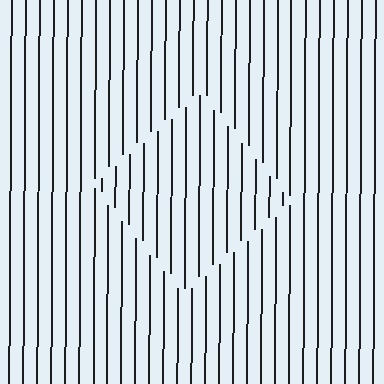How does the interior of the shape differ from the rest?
The interior of the shape contains the same grating, shifted by half a period — the contour is defined by the phase discontinuity where line-ends from the inner and outer gratings abut.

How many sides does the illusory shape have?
4 sides — the line-ends trace a square.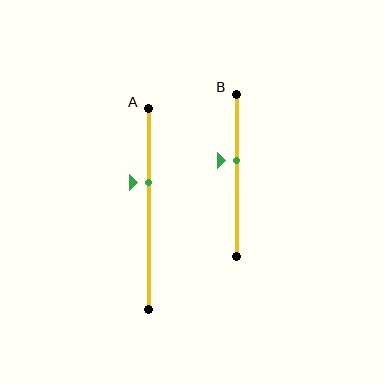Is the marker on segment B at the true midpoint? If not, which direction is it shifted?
No, the marker on segment B is shifted upward by about 9% of the segment length.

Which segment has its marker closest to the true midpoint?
Segment B has its marker closest to the true midpoint.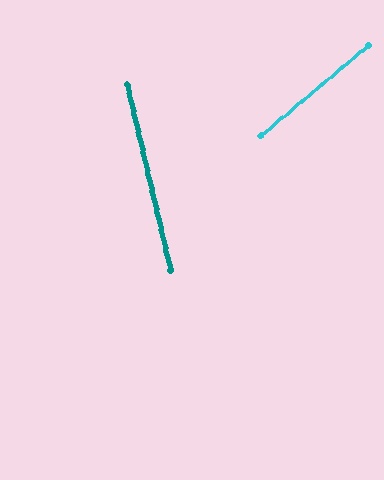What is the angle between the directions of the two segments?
Approximately 63 degrees.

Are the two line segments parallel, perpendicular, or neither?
Neither parallel nor perpendicular — they differ by about 63°.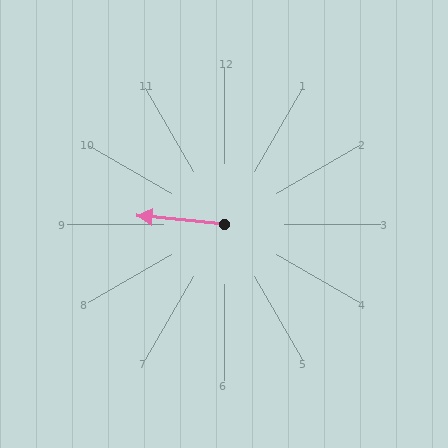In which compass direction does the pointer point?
West.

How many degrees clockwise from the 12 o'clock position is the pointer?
Approximately 275 degrees.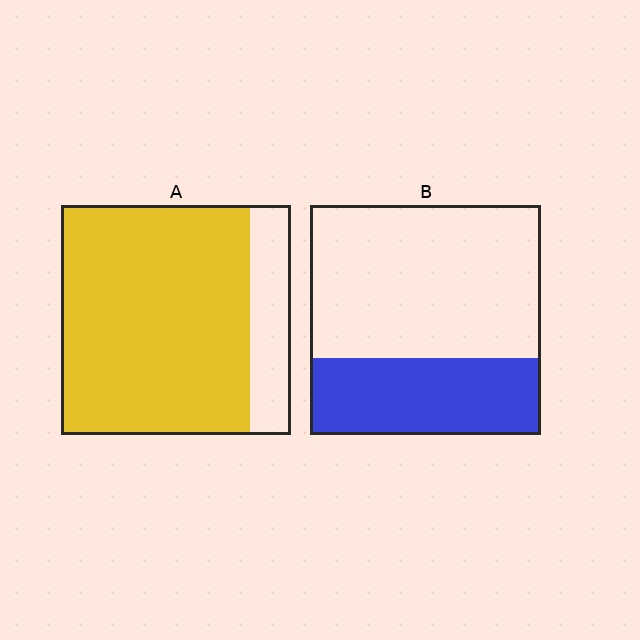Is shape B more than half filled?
No.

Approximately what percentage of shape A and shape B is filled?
A is approximately 80% and B is approximately 35%.